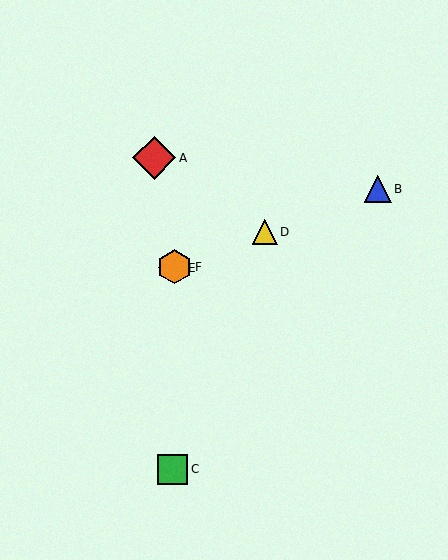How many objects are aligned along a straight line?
4 objects (B, D, E, F) are aligned along a straight line.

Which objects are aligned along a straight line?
Objects B, D, E, F are aligned along a straight line.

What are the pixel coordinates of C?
Object C is at (173, 469).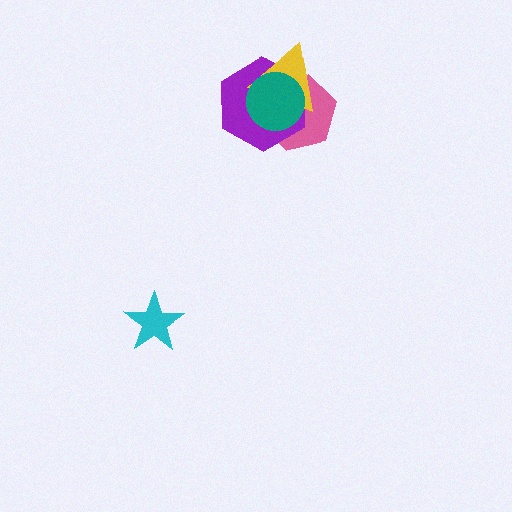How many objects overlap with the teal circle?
3 objects overlap with the teal circle.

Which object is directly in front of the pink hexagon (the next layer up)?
The purple hexagon is directly in front of the pink hexagon.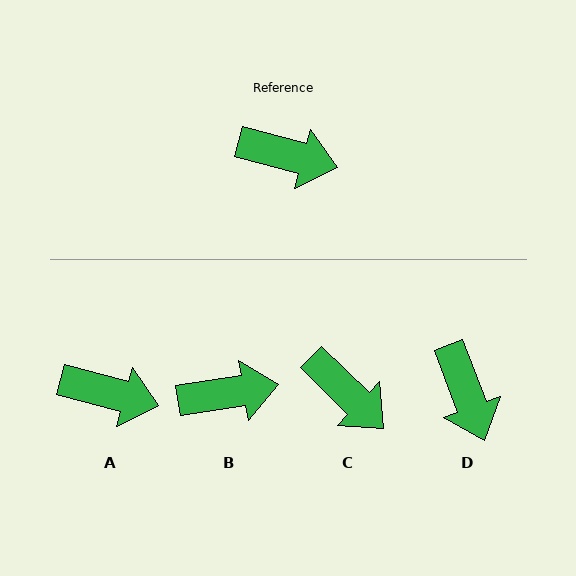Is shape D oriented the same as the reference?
No, it is off by about 55 degrees.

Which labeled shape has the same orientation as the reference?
A.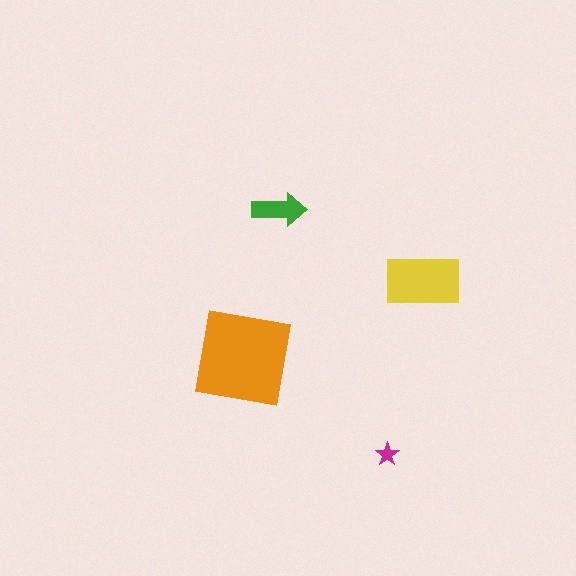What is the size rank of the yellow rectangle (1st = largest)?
2nd.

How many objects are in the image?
There are 4 objects in the image.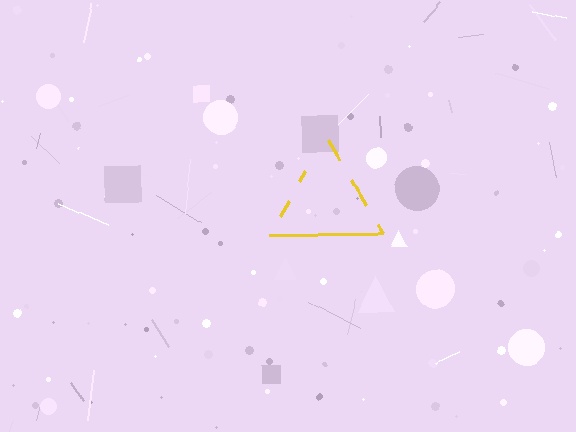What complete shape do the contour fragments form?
The contour fragments form a triangle.